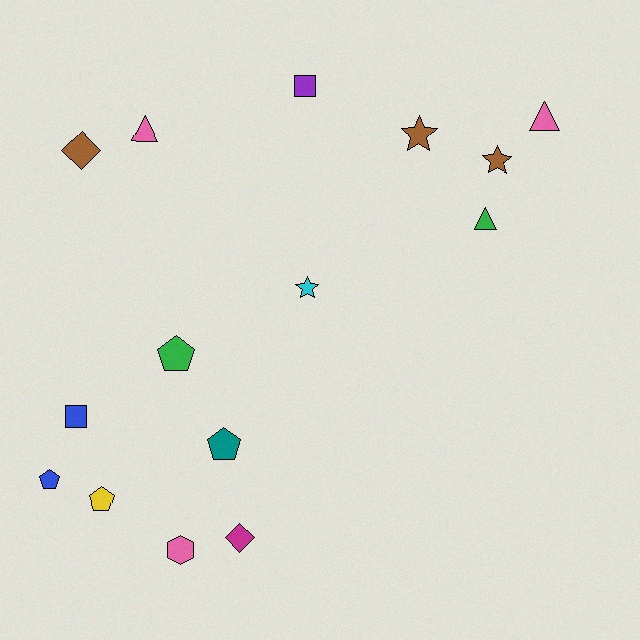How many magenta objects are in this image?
There is 1 magenta object.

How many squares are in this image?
There are 2 squares.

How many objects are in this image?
There are 15 objects.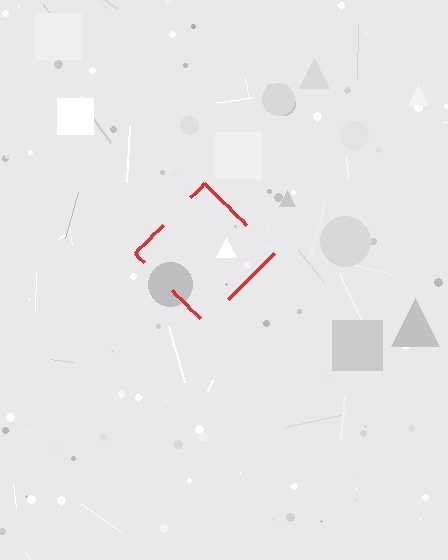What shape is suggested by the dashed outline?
The dashed outline suggests a diamond.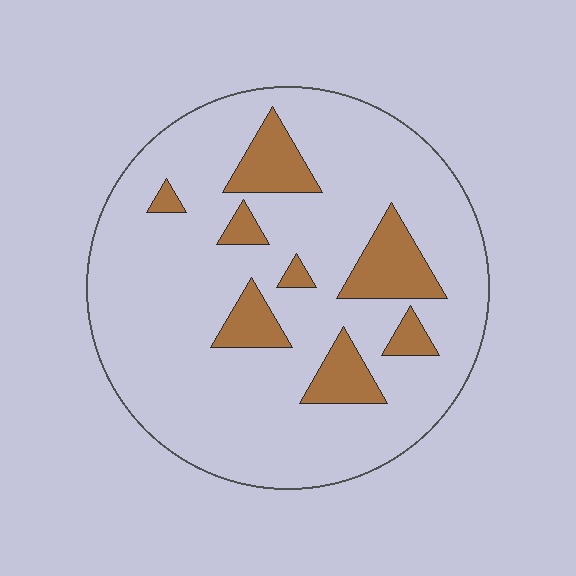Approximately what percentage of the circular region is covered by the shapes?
Approximately 15%.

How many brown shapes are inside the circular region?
8.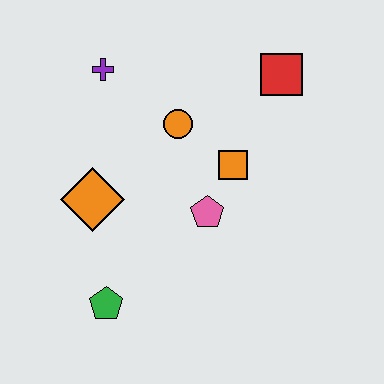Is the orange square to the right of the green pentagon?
Yes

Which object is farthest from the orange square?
The green pentagon is farthest from the orange square.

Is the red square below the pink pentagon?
No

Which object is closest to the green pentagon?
The orange diamond is closest to the green pentagon.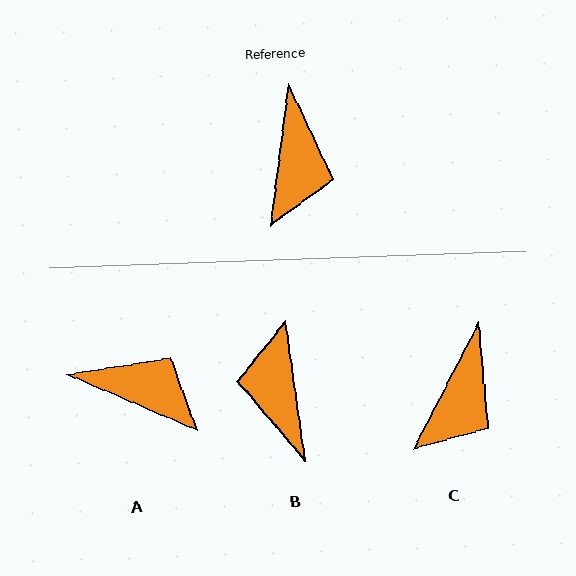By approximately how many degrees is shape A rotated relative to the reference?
Approximately 74 degrees counter-clockwise.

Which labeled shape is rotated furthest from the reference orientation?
B, about 165 degrees away.